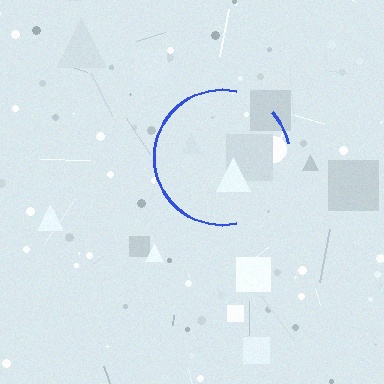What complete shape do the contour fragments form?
The contour fragments form a circle.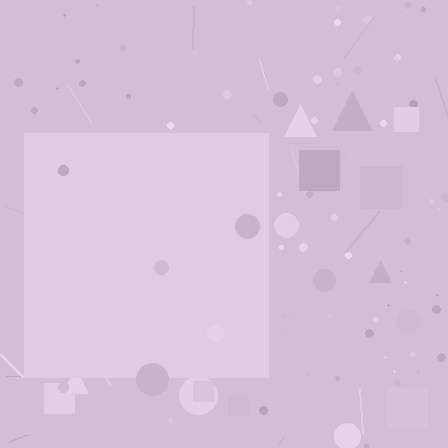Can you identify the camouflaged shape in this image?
The camouflaged shape is a square.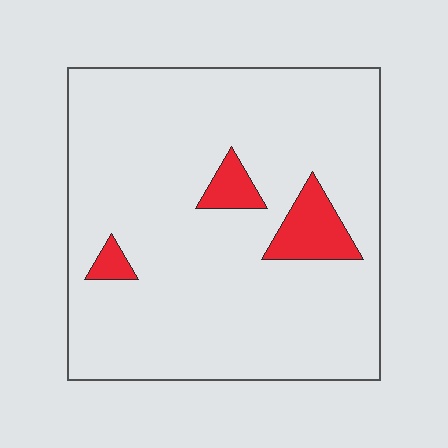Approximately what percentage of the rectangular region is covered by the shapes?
Approximately 10%.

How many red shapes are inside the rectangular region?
3.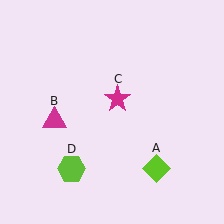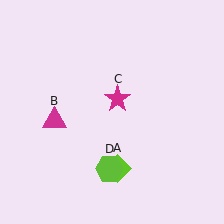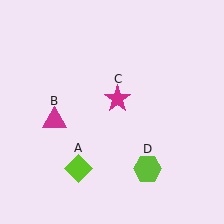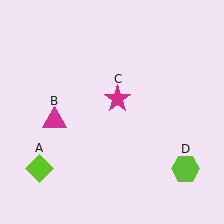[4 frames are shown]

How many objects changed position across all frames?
2 objects changed position: lime diamond (object A), lime hexagon (object D).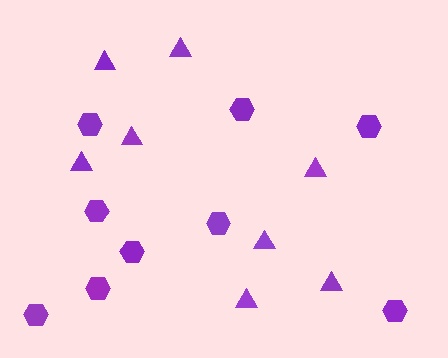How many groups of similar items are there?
There are 2 groups: one group of hexagons (9) and one group of triangles (8).